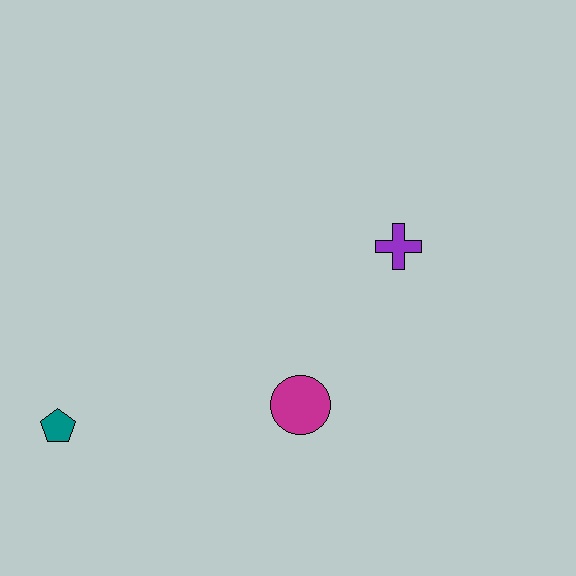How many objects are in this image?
There are 3 objects.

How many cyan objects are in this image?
There are no cyan objects.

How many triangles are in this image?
There are no triangles.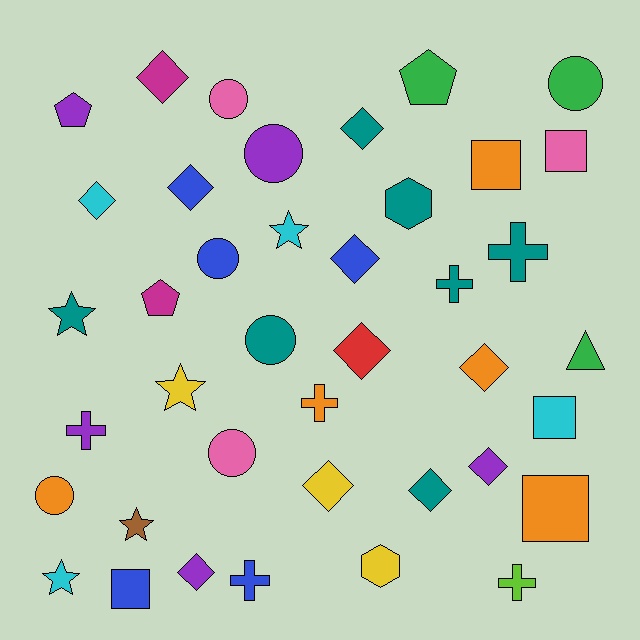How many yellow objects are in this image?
There are 3 yellow objects.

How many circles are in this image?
There are 7 circles.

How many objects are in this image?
There are 40 objects.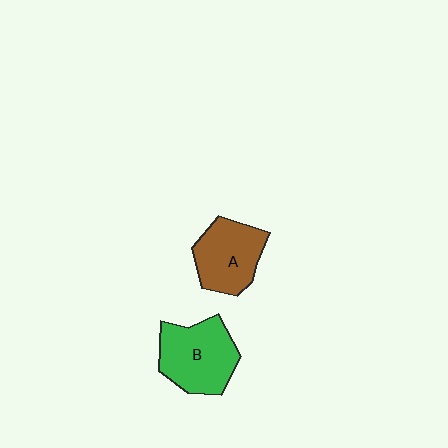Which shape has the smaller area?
Shape A (brown).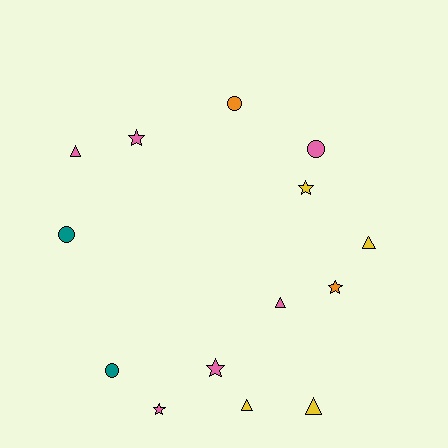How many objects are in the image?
There are 14 objects.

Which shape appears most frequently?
Triangle, with 5 objects.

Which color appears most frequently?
Pink, with 6 objects.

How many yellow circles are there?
There are no yellow circles.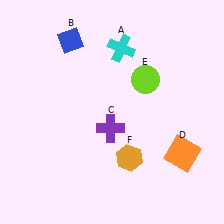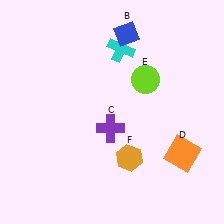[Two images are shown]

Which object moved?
The blue diamond (B) moved right.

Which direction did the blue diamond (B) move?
The blue diamond (B) moved right.